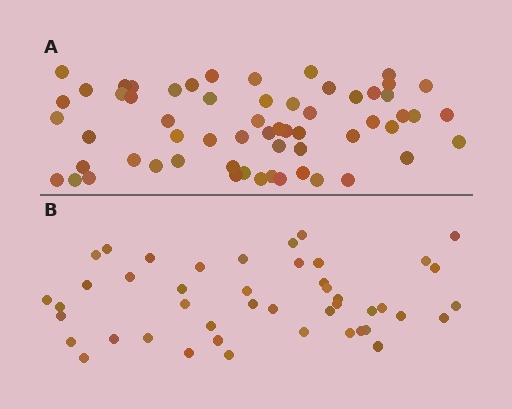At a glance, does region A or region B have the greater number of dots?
Region A (the top region) has more dots.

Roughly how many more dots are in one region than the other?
Region A has approximately 15 more dots than region B.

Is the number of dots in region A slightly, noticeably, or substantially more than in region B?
Region A has noticeably more, but not dramatically so. The ratio is roughly 1.3 to 1.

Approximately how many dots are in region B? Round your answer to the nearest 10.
About 40 dots. (The exact count is 45, which rounds to 40.)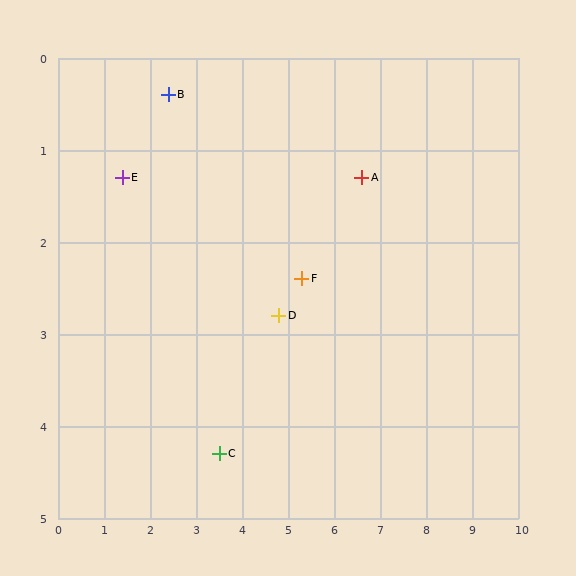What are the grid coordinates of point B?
Point B is at approximately (2.4, 0.4).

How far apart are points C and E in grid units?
Points C and E are about 3.7 grid units apart.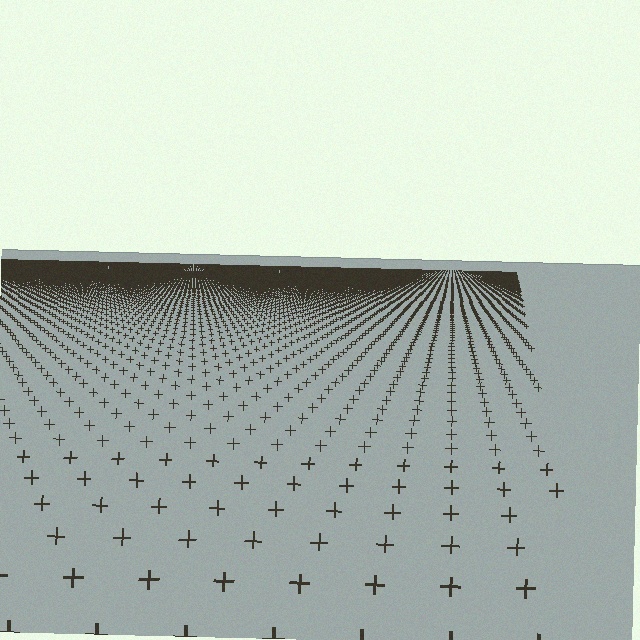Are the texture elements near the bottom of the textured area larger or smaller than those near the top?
Larger. Near the bottom, elements are closer to the viewer and appear at a bigger on-screen size.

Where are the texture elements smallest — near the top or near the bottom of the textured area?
Near the top.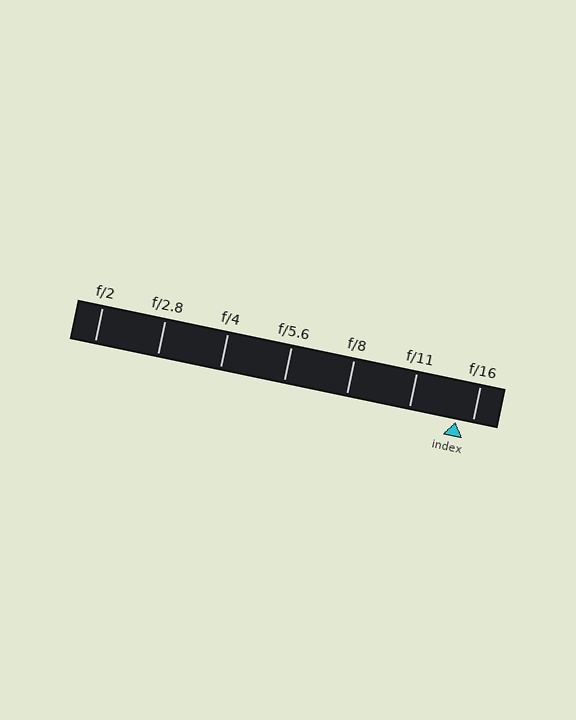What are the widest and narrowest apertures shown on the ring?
The widest aperture shown is f/2 and the narrowest is f/16.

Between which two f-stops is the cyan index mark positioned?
The index mark is between f/11 and f/16.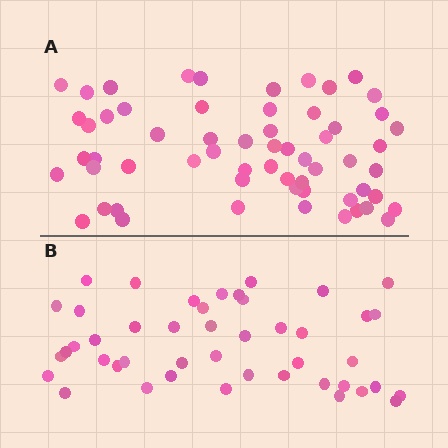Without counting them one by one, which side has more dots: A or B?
Region A (the top region) has more dots.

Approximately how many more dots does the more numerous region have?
Region A has approximately 15 more dots than region B.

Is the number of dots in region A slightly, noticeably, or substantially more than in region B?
Region A has noticeably more, but not dramatically so. The ratio is roughly 1.3 to 1.